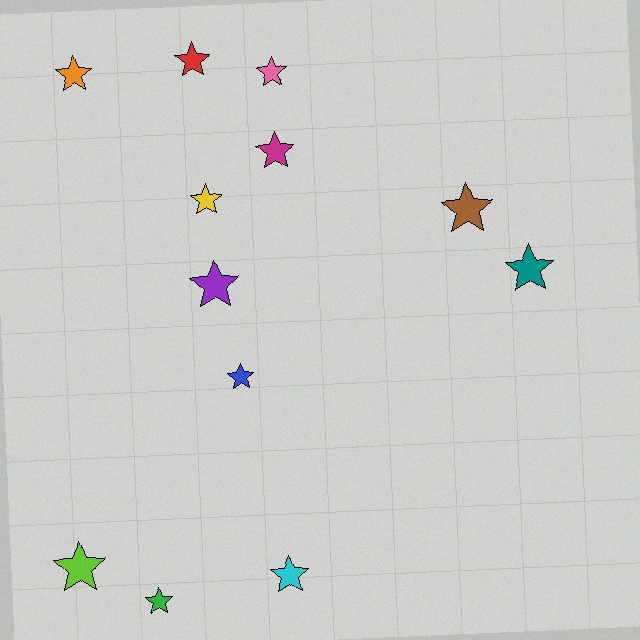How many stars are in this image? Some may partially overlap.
There are 12 stars.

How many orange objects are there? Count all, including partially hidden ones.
There is 1 orange object.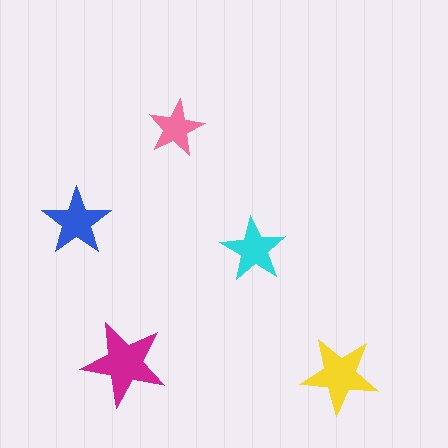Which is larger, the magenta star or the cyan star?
The magenta one.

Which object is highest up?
The pink star is topmost.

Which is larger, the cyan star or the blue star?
The blue one.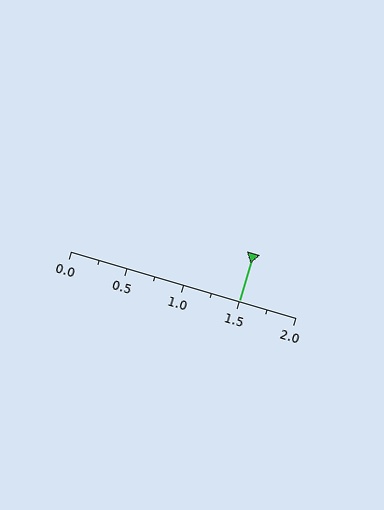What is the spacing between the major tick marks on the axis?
The major ticks are spaced 0.5 apart.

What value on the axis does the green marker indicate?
The marker indicates approximately 1.5.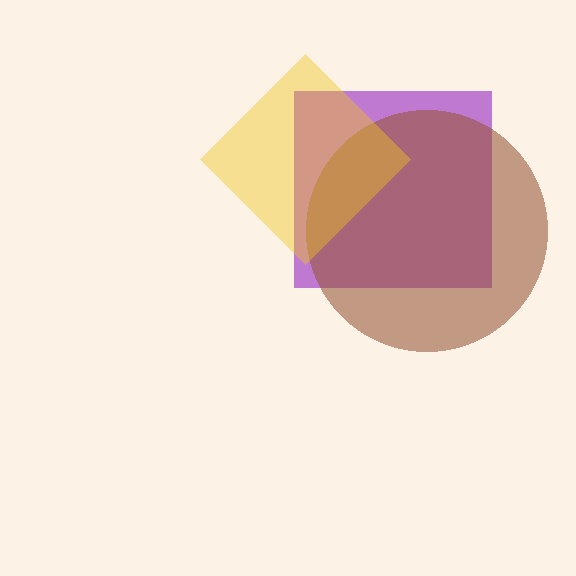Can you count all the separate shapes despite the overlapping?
Yes, there are 3 separate shapes.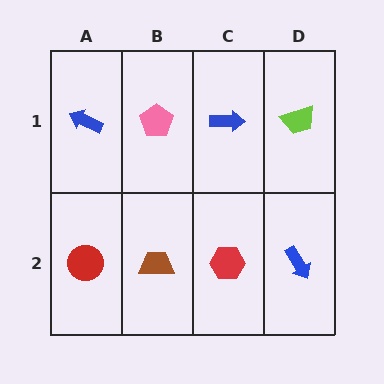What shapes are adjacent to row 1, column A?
A red circle (row 2, column A), a pink pentagon (row 1, column B).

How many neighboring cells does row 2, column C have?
3.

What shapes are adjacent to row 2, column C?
A blue arrow (row 1, column C), a brown trapezoid (row 2, column B), a blue arrow (row 2, column D).